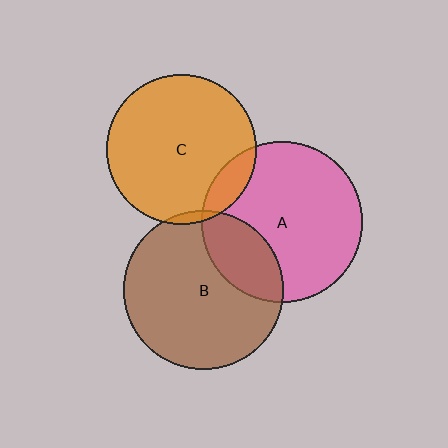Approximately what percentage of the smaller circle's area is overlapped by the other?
Approximately 10%.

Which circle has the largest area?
Circle A (pink).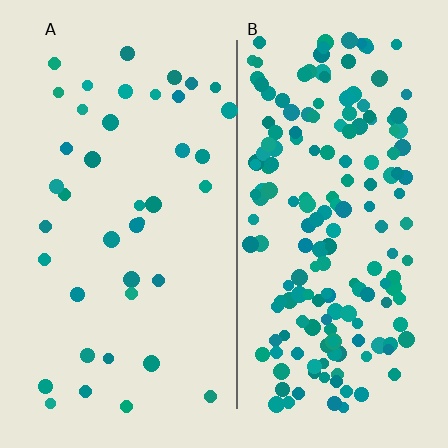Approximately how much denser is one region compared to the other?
Approximately 4.4× — region B over region A.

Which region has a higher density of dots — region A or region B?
B (the right).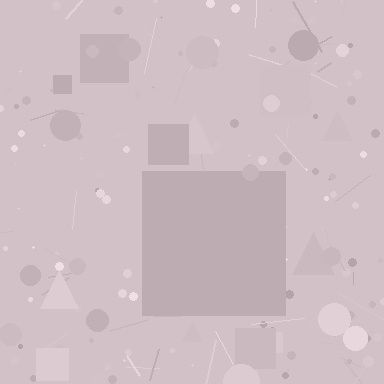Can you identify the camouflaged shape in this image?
The camouflaged shape is a square.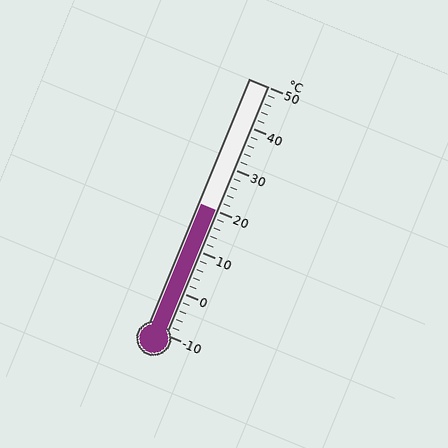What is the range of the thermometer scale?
The thermometer scale ranges from -10°C to 50°C.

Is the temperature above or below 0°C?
The temperature is above 0°C.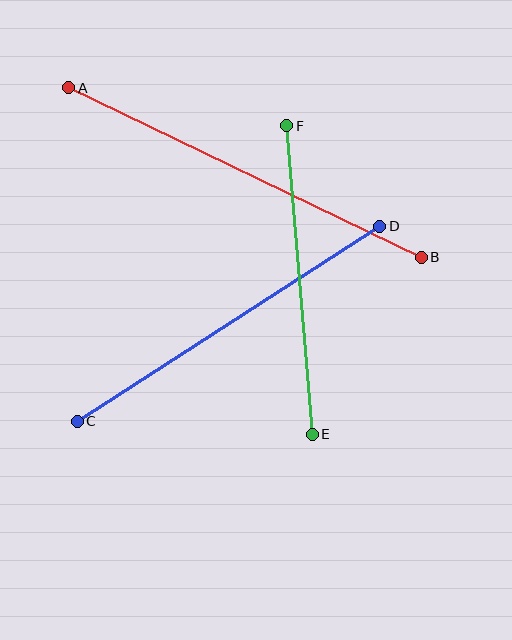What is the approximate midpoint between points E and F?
The midpoint is at approximately (299, 280) pixels.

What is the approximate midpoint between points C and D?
The midpoint is at approximately (228, 324) pixels.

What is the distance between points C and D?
The distance is approximately 360 pixels.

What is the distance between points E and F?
The distance is approximately 310 pixels.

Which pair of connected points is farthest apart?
Points A and B are farthest apart.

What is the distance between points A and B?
The distance is approximately 391 pixels.